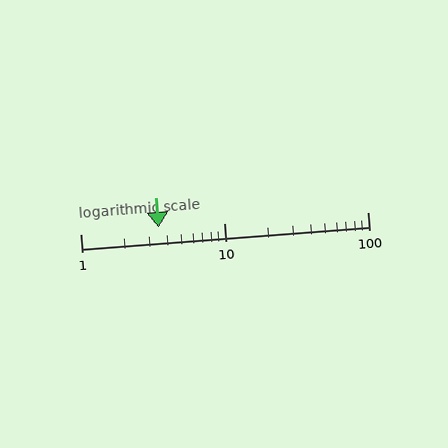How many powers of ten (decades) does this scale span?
The scale spans 2 decades, from 1 to 100.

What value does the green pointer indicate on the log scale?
The pointer indicates approximately 3.5.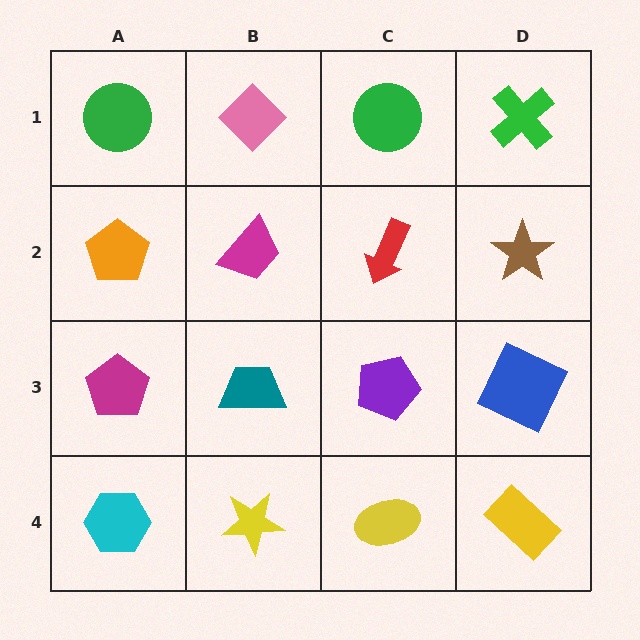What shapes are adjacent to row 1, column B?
A magenta trapezoid (row 2, column B), a green circle (row 1, column A), a green circle (row 1, column C).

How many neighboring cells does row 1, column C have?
3.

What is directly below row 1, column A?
An orange pentagon.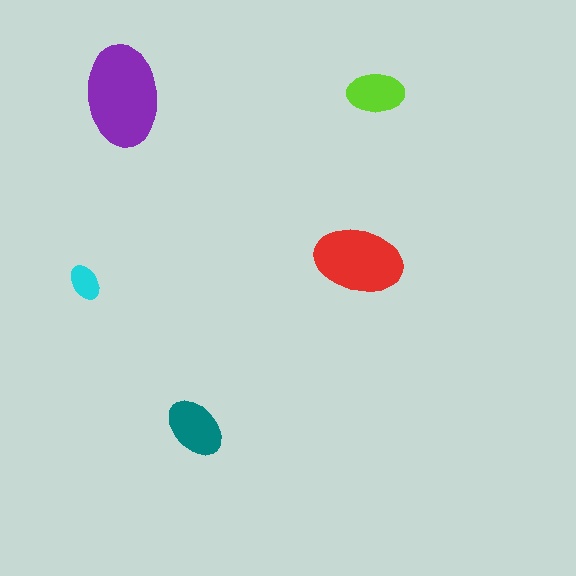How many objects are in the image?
There are 5 objects in the image.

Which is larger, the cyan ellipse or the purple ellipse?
The purple one.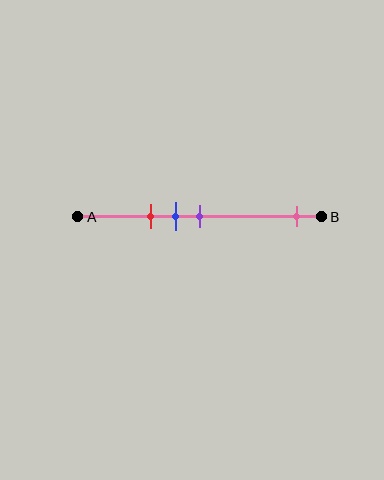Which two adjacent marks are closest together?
The blue and purple marks are the closest adjacent pair.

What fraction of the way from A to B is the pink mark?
The pink mark is approximately 90% (0.9) of the way from A to B.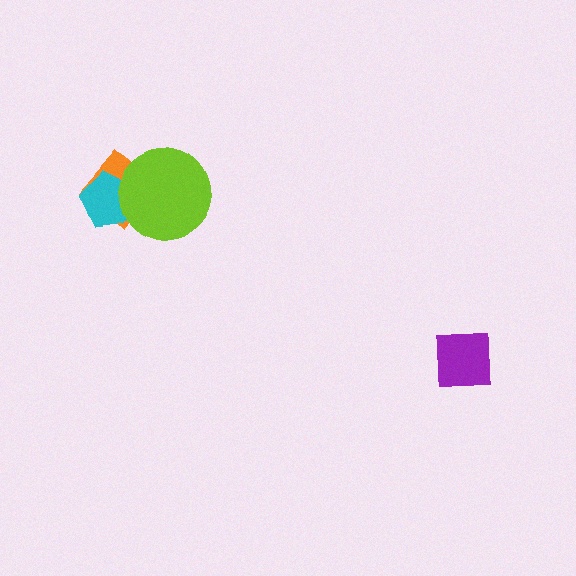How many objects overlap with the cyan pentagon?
2 objects overlap with the cyan pentagon.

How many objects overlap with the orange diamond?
2 objects overlap with the orange diamond.